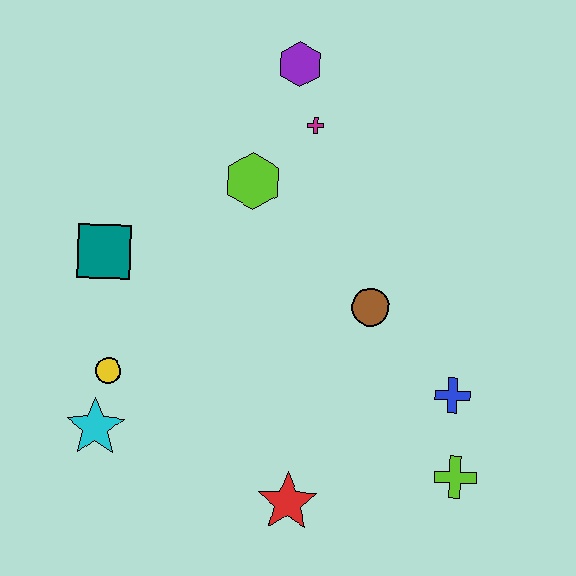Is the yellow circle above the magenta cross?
No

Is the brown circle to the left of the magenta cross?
No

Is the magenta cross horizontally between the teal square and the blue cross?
Yes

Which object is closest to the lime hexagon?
The magenta cross is closest to the lime hexagon.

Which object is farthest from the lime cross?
The purple hexagon is farthest from the lime cross.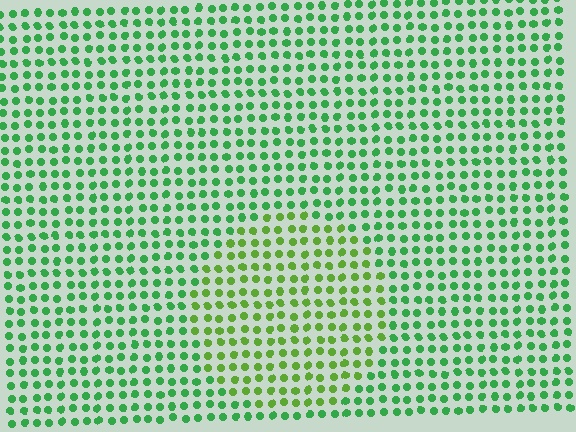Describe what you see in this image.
The image is filled with small green elements in a uniform arrangement. A circle-shaped region is visible where the elements are tinted to a slightly different hue, forming a subtle color boundary.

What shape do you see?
I see a circle.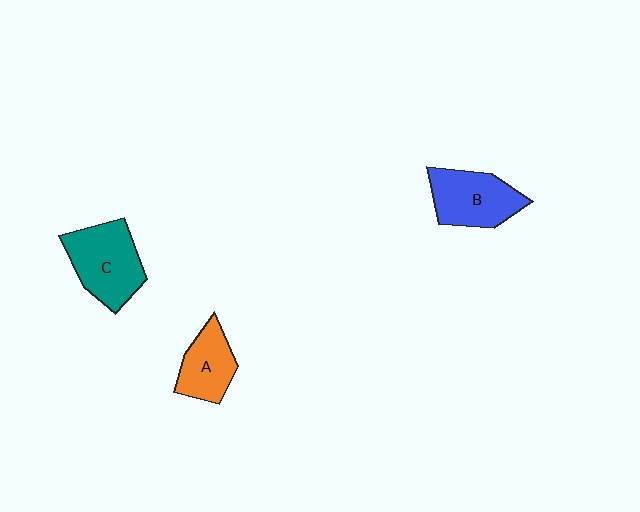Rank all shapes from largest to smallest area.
From largest to smallest: C (teal), B (blue), A (orange).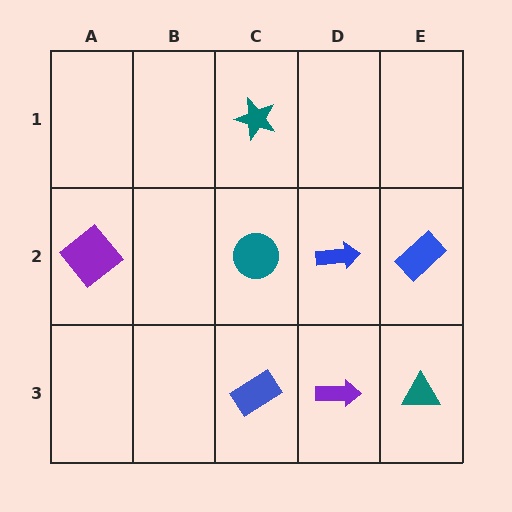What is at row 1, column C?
A teal star.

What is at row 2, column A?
A purple diamond.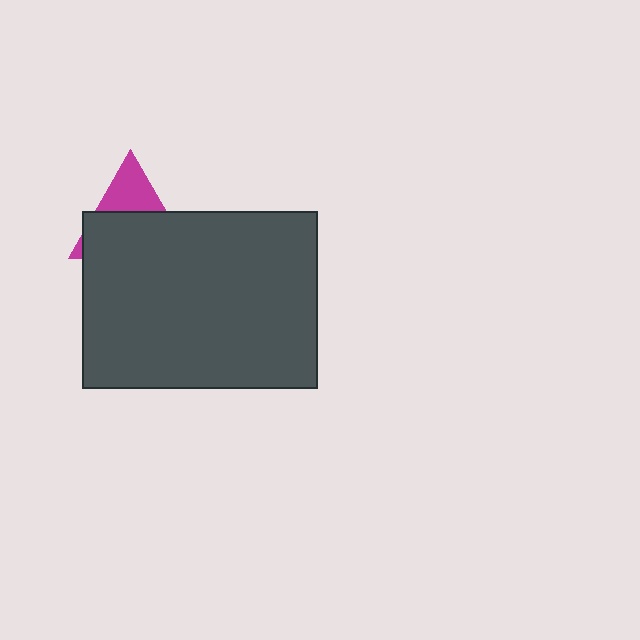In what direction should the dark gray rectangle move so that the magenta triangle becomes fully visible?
The dark gray rectangle should move down. That is the shortest direction to clear the overlap and leave the magenta triangle fully visible.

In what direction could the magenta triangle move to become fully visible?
The magenta triangle could move up. That would shift it out from behind the dark gray rectangle entirely.